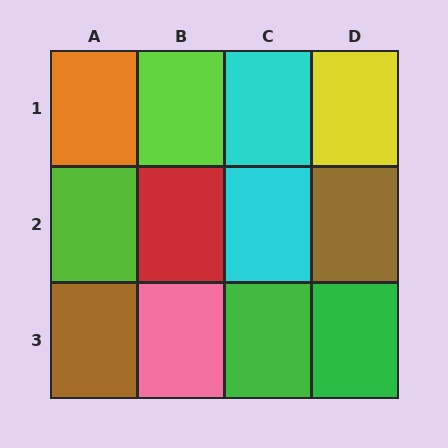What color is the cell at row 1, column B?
Lime.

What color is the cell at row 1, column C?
Cyan.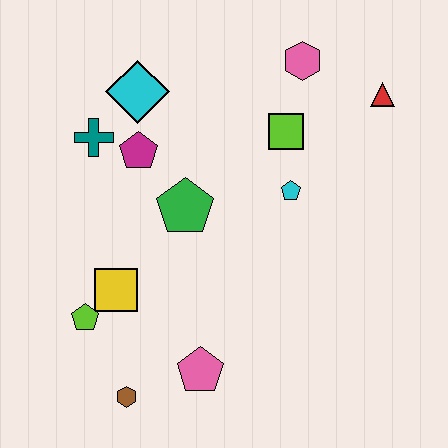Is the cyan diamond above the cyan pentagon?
Yes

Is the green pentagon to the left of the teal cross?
No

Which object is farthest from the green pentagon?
The red triangle is farthest from the green pentagon.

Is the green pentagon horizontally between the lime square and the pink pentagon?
No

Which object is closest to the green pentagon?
The magenta pentagon is closest to the green pentagon.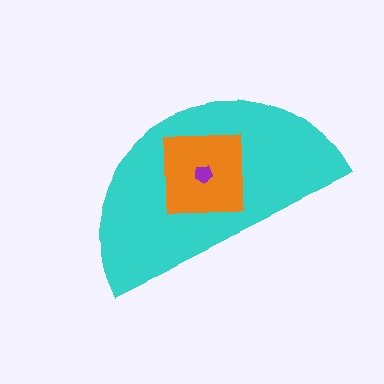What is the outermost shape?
The cyan semicircle.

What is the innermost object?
The purple pentagon.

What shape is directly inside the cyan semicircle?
The orange square.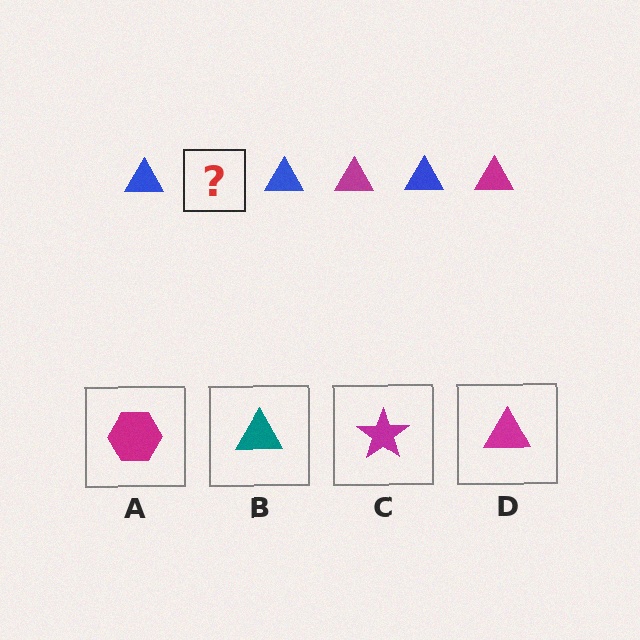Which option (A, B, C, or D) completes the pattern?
D.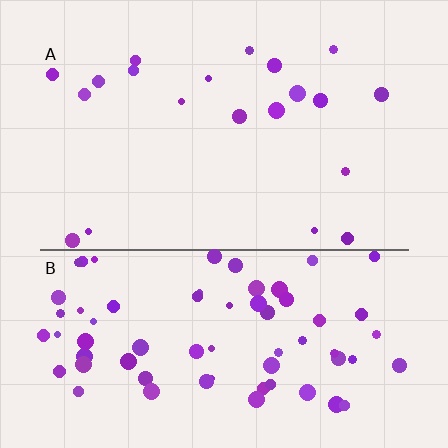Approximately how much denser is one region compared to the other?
Approximately 3.4× — region B over region A.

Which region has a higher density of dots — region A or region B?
B (the bottom).